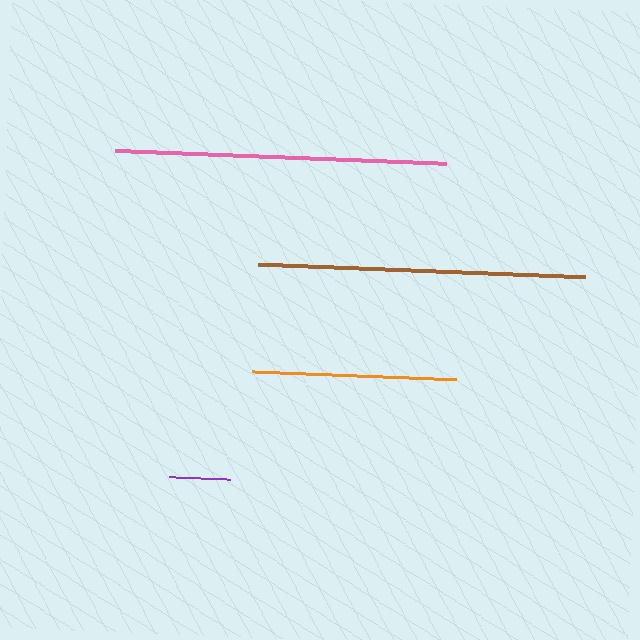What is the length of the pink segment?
The pink segment is approximately 331 pixels long.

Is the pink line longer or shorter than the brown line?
The pink line is longer than the brown line.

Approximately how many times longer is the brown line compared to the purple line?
The brown line is approximately 5.3 times the length of the purple line.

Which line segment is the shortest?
The purple line is the shortest at approximately 61 pixels.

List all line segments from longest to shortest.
From longest to shortest: pink, brown, orange, purple.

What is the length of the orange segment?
The orange segment is approximately 204 pixels long.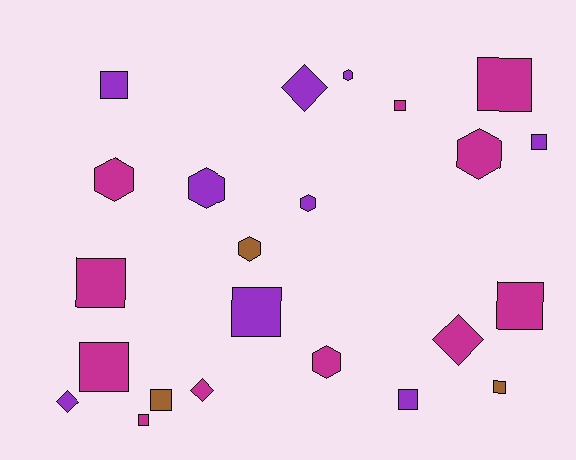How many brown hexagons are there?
There is 1 brown hexagon.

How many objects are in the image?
There are 23 objects.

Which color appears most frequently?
Magenta, with 11 objects.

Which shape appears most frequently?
Square, with 12 objects.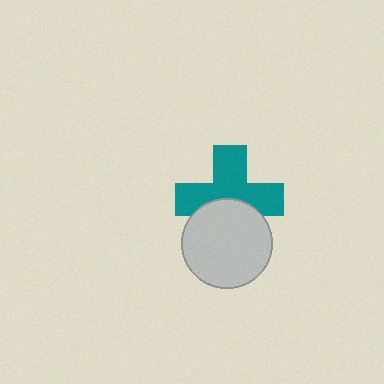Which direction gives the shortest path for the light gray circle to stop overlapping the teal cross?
Moving down gives the shortest separation.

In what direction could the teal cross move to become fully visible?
The teal cross could move up. That would shift it out from behind the light gray circle entirely.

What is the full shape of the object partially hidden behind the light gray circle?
The partially hidden object is a teal cross.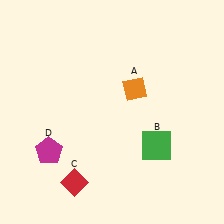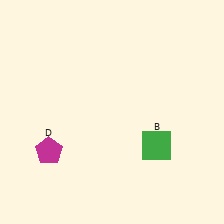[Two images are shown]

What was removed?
The orange diamond (A), the red diamond (C) were removed in Image 2.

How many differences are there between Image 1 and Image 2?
There are 2 differences between the two images.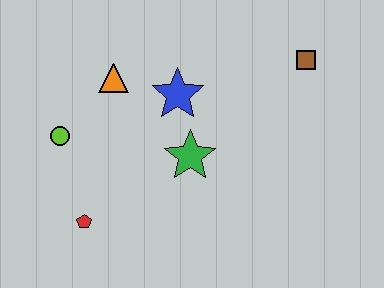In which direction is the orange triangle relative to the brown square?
The orange triangle is to the left of the brown square.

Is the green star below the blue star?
Yes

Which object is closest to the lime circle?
The orange triangle is closest to the lime circle.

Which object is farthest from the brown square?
The red pentagon is farthest from the brown square.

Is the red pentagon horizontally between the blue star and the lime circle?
Yes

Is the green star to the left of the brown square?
Yes